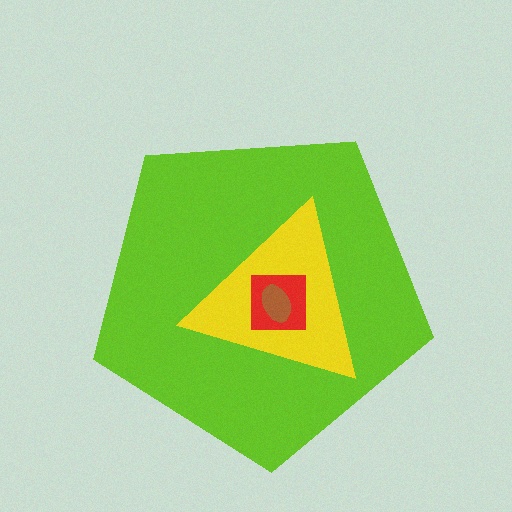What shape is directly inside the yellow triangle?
The red square.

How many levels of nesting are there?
4.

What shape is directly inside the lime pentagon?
The yellow triangle.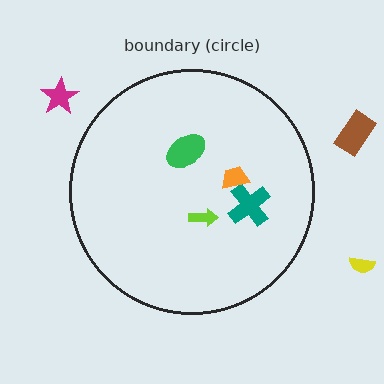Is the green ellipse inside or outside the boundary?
Inside.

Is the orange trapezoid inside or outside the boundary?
Inside.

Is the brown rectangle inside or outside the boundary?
Outside.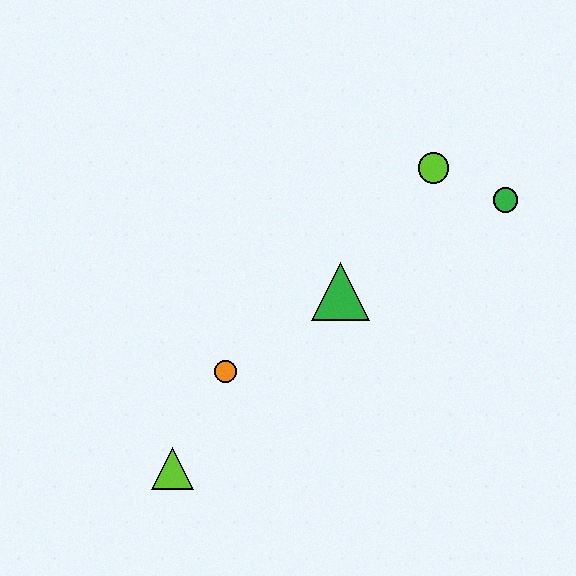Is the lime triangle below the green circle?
Yes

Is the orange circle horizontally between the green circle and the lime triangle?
Yes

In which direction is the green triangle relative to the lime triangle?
The green triangle is above the lime triangle.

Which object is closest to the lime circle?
The green circle is closest to the lime circle.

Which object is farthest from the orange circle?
The green circle is farthest from the orange circle.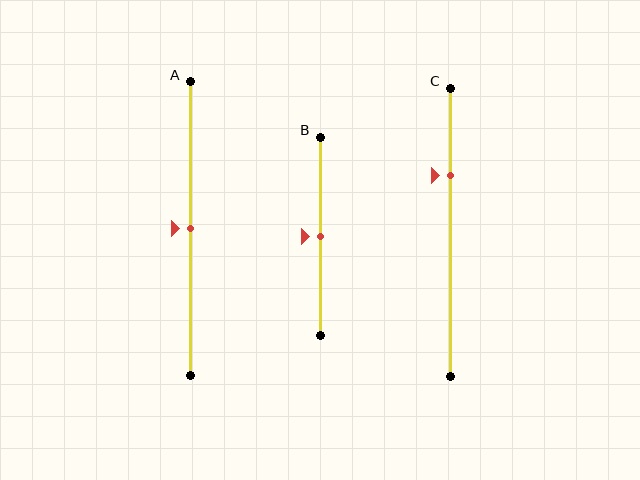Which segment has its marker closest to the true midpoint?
Segment A has its marker closest to the true midpoint.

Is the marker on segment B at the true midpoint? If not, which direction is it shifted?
Yes, the marker on segment B is at the true midpoint.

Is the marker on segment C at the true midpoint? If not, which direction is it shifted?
No, the marker on segment C is shifted upward by about 20% of the segment length.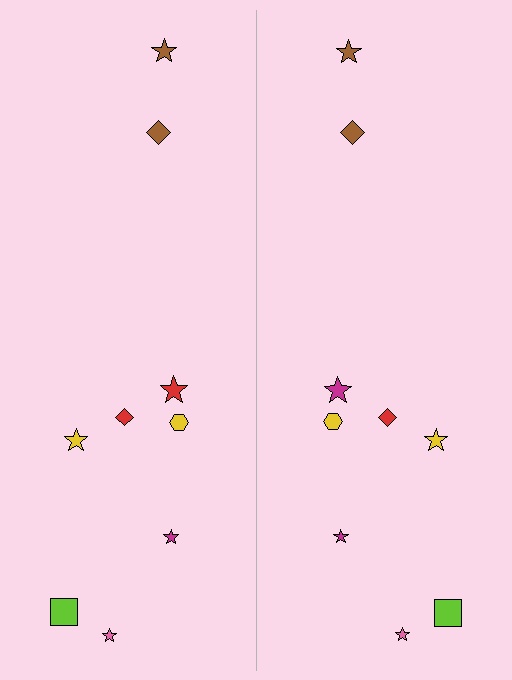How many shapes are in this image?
There are 18 shapes in this image.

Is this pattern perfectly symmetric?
No, the pattern is not perfectly symmetric. The magenta star on the right side breaks the symmetry — its mirror counterpart is red.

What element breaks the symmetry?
The magenta star on the right side breaks the symmetry — its mirror counterpart is red.